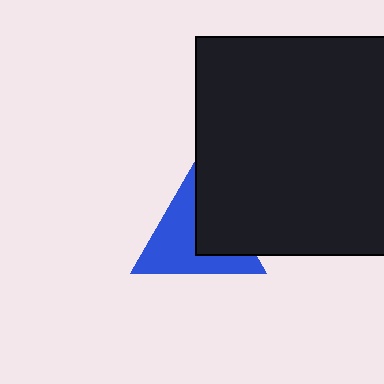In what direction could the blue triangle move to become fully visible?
The blue triangle could move left. That would shift it out from behind the black square entirely.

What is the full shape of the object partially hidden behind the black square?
The partially hidden object is a blue triangle.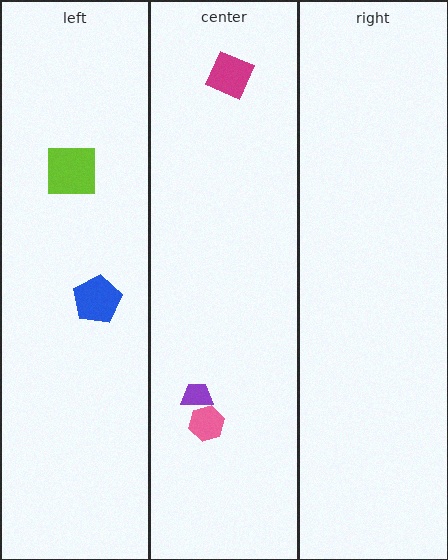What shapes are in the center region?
The pink hexagon, the magenta diamond, the purple trapezoid.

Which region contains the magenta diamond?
The center region.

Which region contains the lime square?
The left region.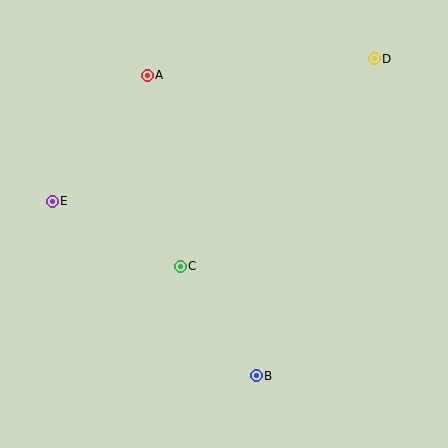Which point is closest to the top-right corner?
Point D is closest to the top-right corner.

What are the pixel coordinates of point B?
Point B is at (256, 376).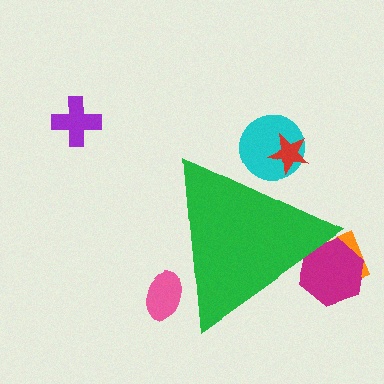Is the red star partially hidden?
Yes, the red star is partially hidden behind the green triangle.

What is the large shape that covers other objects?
A green triangle.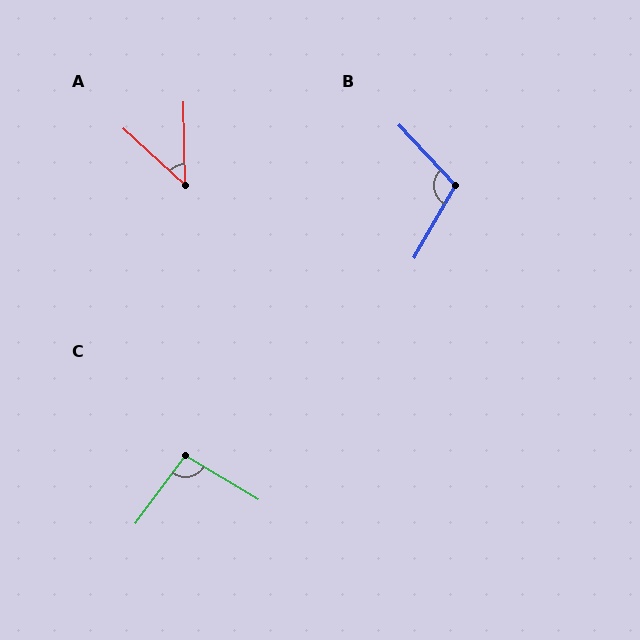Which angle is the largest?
B, at approximately 107 degrees.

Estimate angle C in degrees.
Approximately 95 degrees.